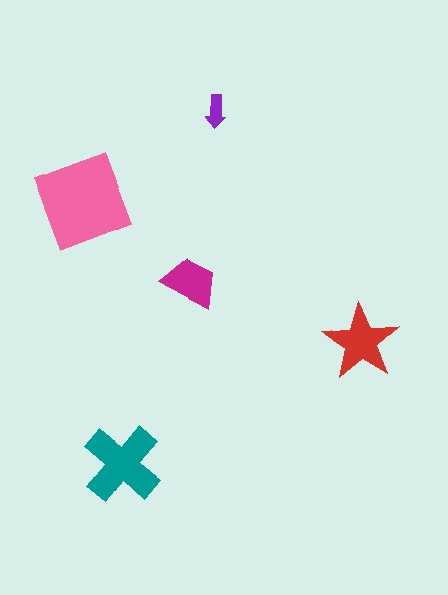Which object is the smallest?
The purple arrow.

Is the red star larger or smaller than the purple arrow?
Larger.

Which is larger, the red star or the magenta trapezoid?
The red star.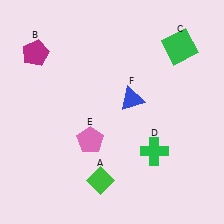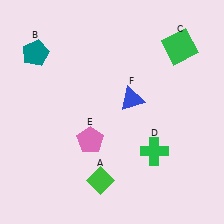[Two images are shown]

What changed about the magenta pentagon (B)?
In Image 1, B is magenta. In Image 2, it changed to teal.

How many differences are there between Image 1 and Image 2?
There is 1 difference between the two images.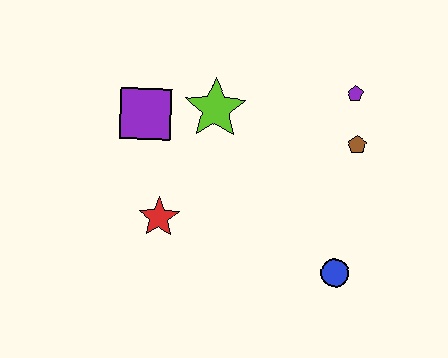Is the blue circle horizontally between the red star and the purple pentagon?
Yes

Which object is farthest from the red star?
The purple pentagon is farthest from the red star.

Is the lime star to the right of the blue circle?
No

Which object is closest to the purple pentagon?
The brown pentagon is closest to the purple pentagon.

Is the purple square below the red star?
No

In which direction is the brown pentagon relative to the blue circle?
The brown pentagon is above the blue circle.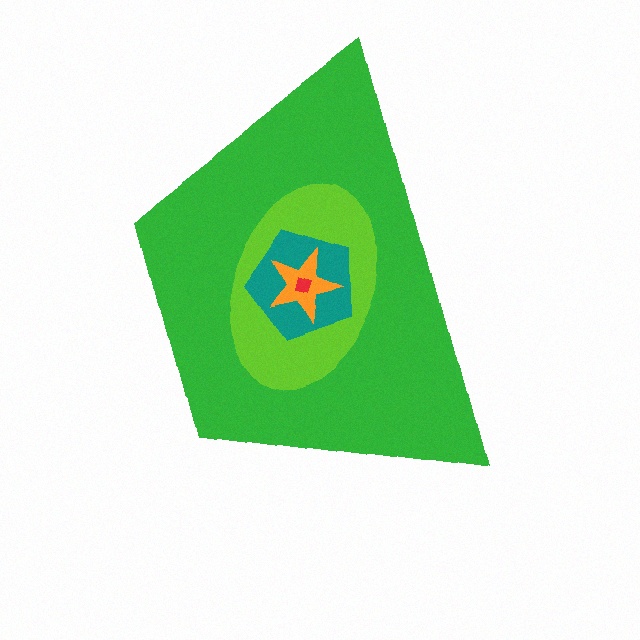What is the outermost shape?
The green trapezoid.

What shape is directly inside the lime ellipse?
The teal pentagon.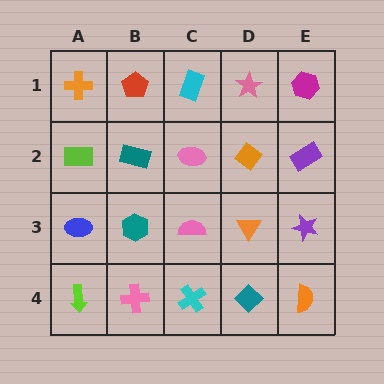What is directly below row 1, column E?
A purple rectangle.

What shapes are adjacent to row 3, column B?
A teal rectangle (row 2, column B), a pink cross (row 4, column B), a blue ellipse (row 3, column A), a pink semicircle (row 3, column C).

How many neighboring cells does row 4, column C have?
3.